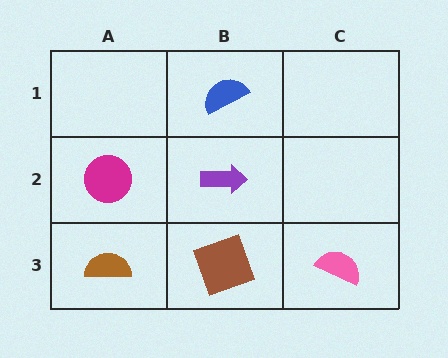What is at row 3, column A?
A brown semicircle.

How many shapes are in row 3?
3 shapes.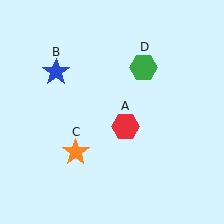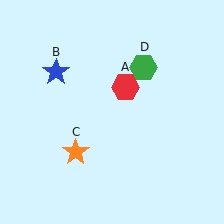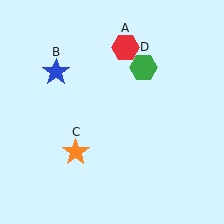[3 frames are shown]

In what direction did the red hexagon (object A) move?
The red hexagon (object A) moved up.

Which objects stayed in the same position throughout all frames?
Blue star (object B) and orange star (object C) and green hexagon (object D) remained stationary.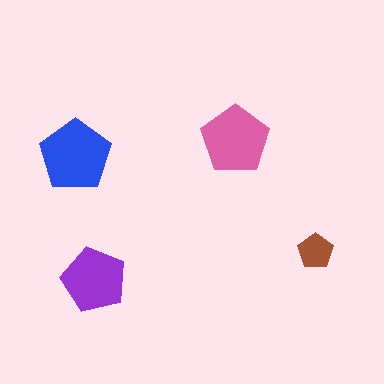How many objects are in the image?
There are 4 objects in the image.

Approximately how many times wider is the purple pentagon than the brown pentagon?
About 2 times wider.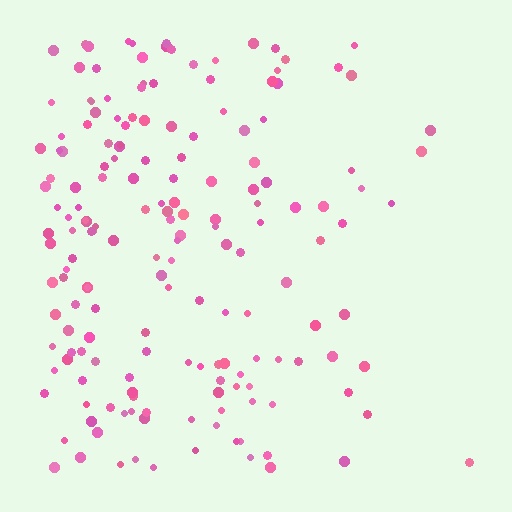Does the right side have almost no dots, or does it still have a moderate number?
Still a moderate number, just noticeably fewer than the left.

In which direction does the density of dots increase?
From right to left, with the left side densest.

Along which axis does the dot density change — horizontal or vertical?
Horizontal.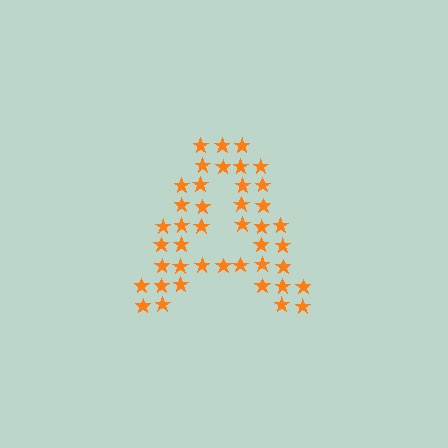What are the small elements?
The small elements are stars.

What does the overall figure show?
The overall figure shows the letter A.